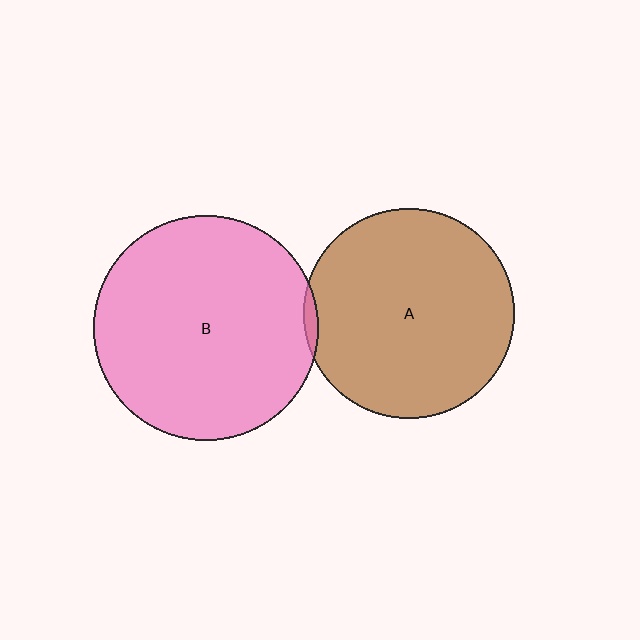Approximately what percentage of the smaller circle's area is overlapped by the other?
Approximately 5%.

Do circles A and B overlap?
Yes.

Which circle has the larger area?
Circle B (pink).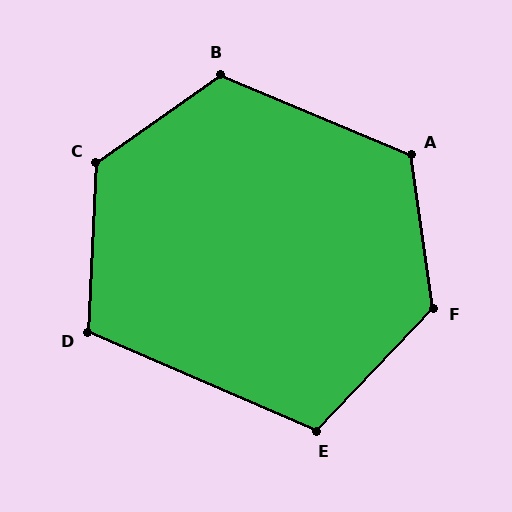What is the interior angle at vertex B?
Approximately 122 degrees (obtuse).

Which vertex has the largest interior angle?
C, at approximately 128 degrees.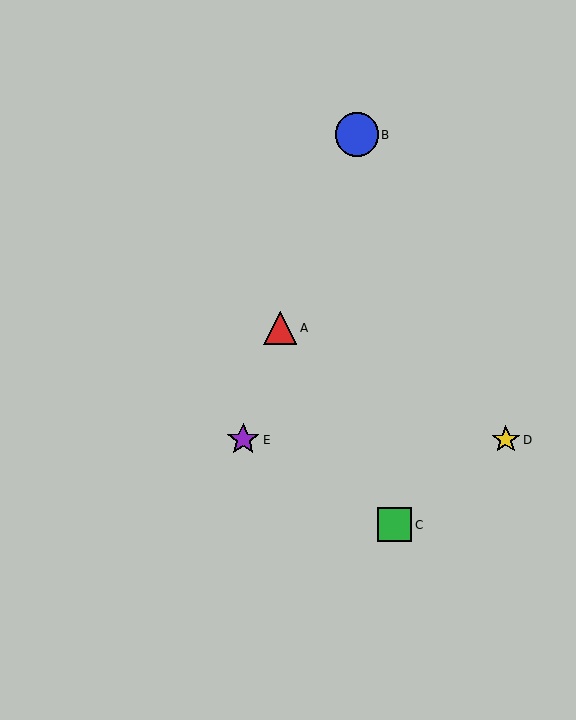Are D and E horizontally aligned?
Yes, both are at y≈440.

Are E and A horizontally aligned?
No, E is at y≈440 and A is at y≈328.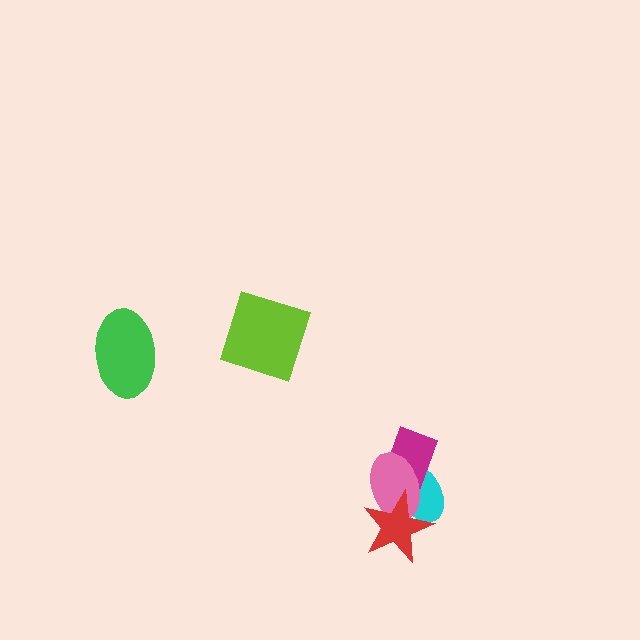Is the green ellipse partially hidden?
No, no other shape covers it.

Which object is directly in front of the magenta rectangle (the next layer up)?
The pink ellipse is directly in front of the magenta rectangle.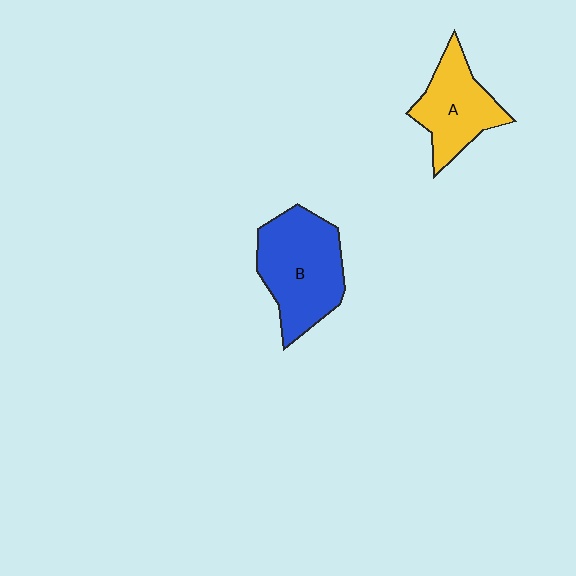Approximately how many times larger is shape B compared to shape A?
Approximately 1.4 times.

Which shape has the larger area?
Shape B (blue).